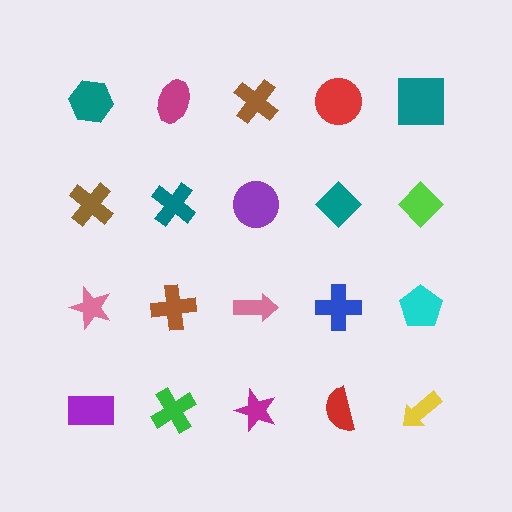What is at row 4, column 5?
A yellow arrow.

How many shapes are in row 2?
5 shapes.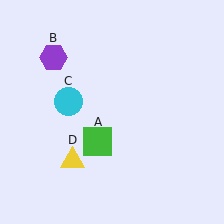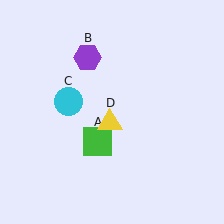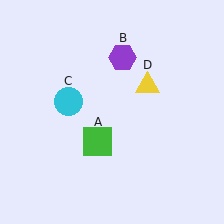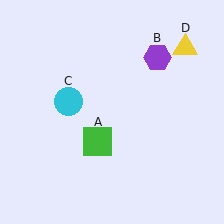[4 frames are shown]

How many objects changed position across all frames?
2 objects changed position: purple hexagon (object B), yellow triangle (object D).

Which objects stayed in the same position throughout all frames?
Green square (object A) and cyan circle (object C) remained stationary.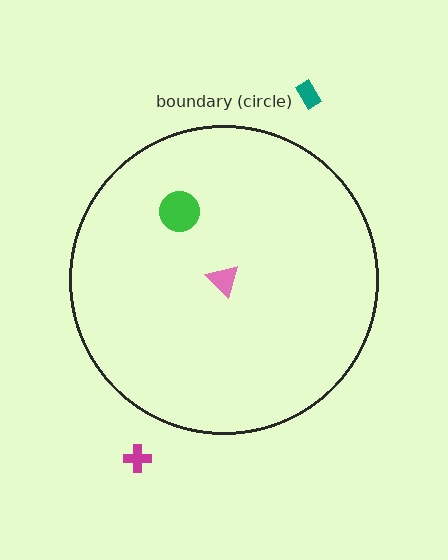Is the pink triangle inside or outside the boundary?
Inside.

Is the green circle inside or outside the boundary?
Inside.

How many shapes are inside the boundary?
2 inside, 2 outside.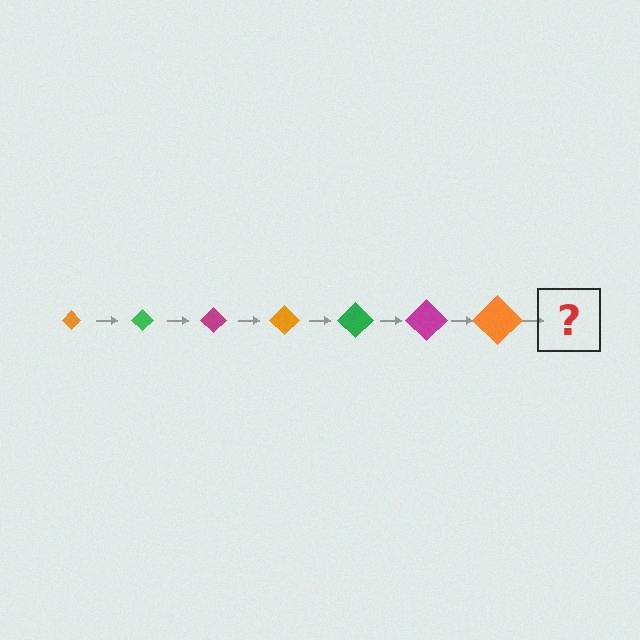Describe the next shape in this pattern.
It should be a green diamond, larger than the previous one.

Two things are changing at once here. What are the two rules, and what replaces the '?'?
The two rules are that the diamond grows larger each step and the color cycles through orange, green, and magenta. The '?' should be a green diamond, larger than the previous one.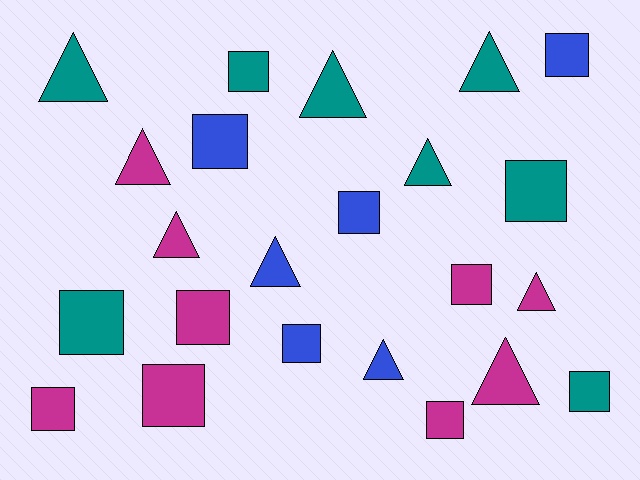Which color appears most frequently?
Magenta, with 9 objects.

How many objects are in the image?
There are 23 objects.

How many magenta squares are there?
There are 5 magenta squares.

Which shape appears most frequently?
Square, with 13 objects.